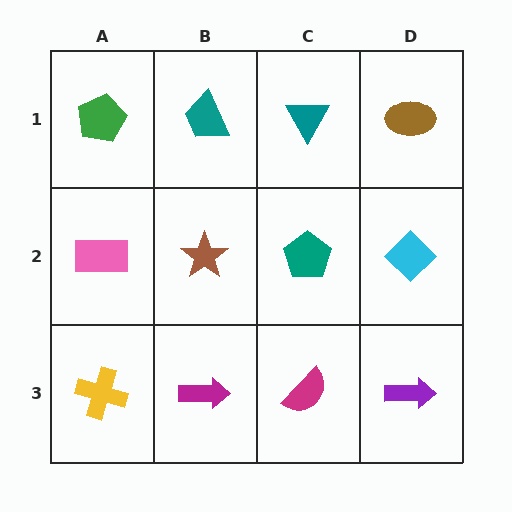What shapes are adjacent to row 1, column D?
A cyan diamond (row 2, column D), a teal triangle (row 1, column C).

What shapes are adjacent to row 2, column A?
A green pentagon (row 1, column A), a yellow cross (row 3, column A), a brown star (row 2, column B).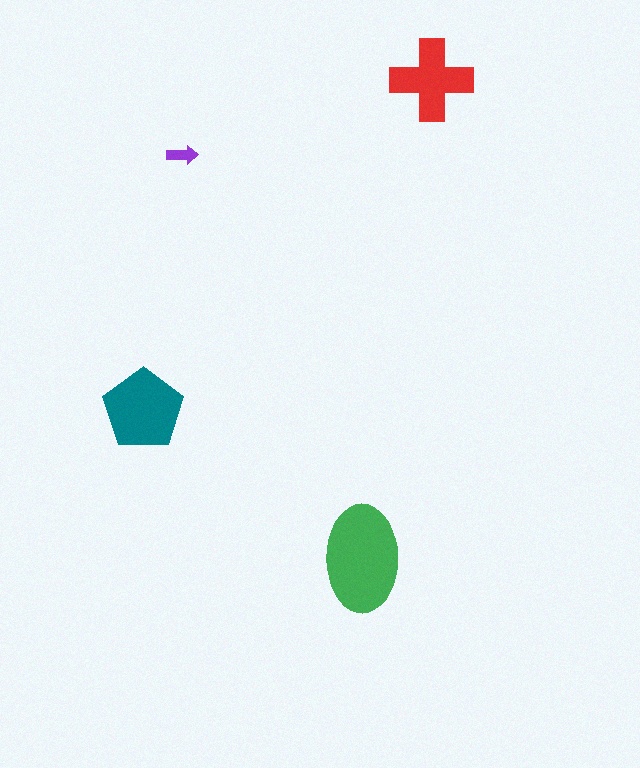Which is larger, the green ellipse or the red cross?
The green ellipse.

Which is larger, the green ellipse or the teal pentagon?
The green ellipse.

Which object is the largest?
The green ellipse.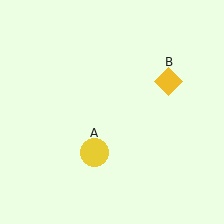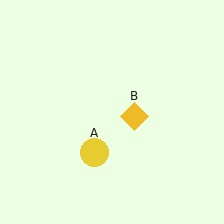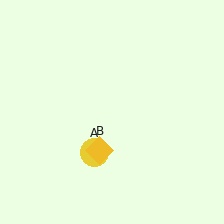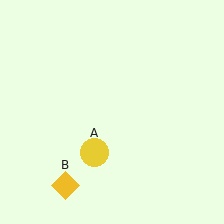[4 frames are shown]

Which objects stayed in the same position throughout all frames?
Yellow circle (object A) remained stationary.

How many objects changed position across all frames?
1 object changed position: yellow diamond (object B).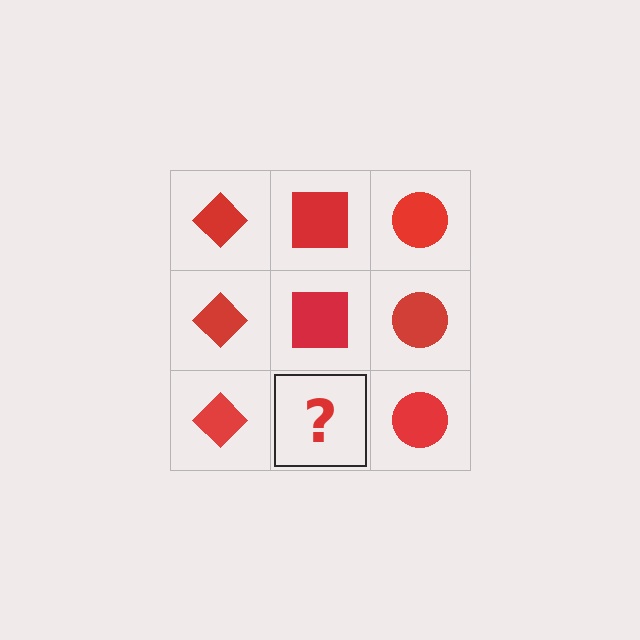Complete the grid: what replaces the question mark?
The question mark should be replaced with a red square.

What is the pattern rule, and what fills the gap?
The rule is that each column has a consistent shape. The gap should be filled with a red square.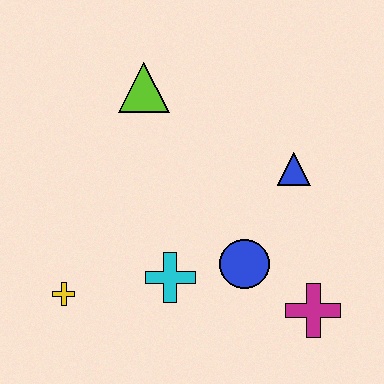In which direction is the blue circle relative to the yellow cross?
The blue circle is to the right of the yellow cross.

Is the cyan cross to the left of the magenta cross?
Yes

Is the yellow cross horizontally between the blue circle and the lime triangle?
No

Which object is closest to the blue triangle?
The blue circle is closest to the blue triangle.